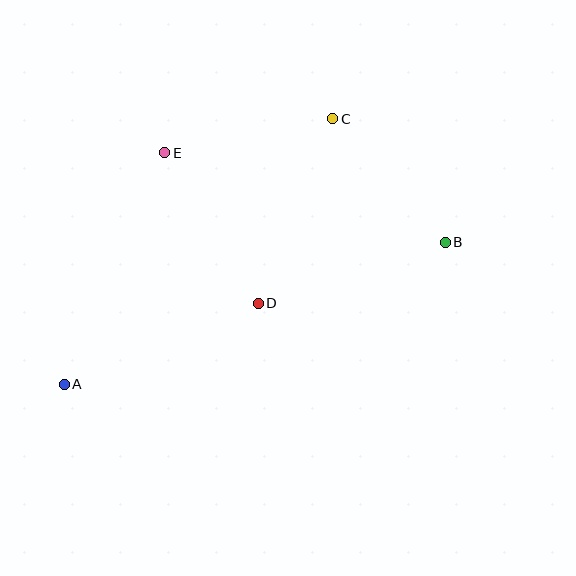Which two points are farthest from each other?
Points A and B are farthest from each other.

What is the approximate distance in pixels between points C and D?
The distance between C and D is approximately 199 pixels.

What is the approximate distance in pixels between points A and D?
The distance between A and D is approximately 210 pixels.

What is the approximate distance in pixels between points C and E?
The distance between C and E is approximately 172 pixels.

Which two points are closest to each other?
Points B and C are closest to each other.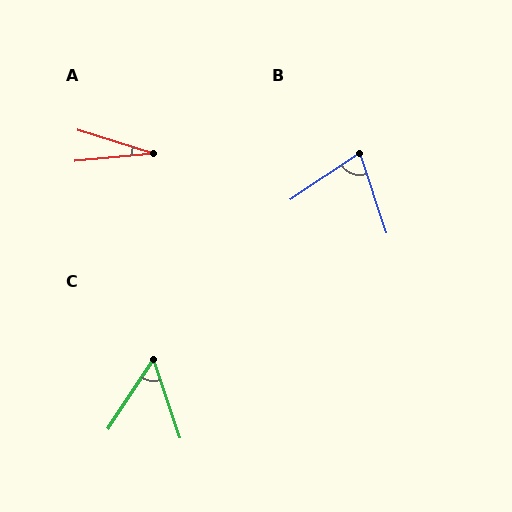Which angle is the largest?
B, at approximately 75 degrees.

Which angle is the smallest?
A, at approximately 23 degrees.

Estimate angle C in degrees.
Approximately 52 degrees.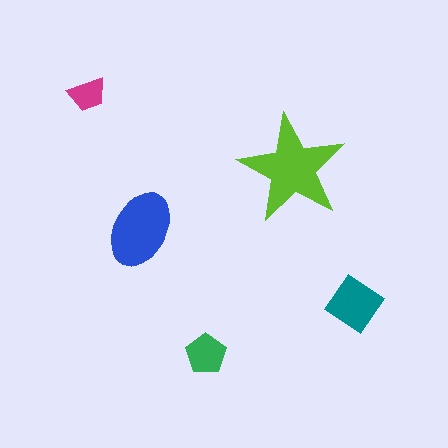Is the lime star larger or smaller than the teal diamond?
Larger.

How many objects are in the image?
There are 5 objects in the image.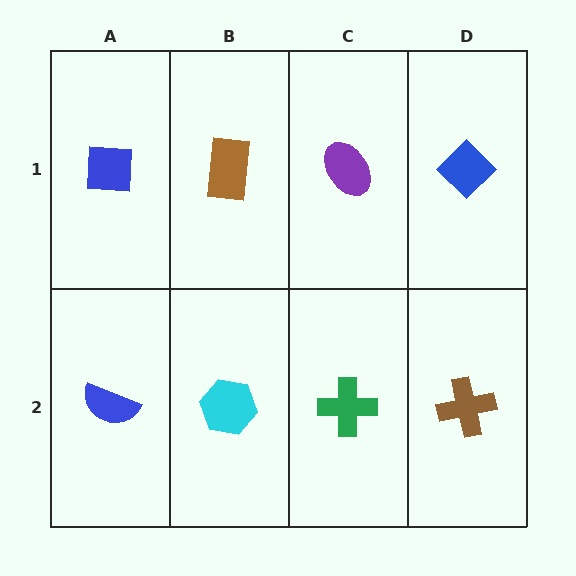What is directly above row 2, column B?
A brown rectangle.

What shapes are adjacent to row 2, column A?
A blue square (row 1, column A), a cyan hexagon (row 2, column B).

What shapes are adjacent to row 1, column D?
A brown cross (row 2, column D), a purple ellipse (row 1, column C).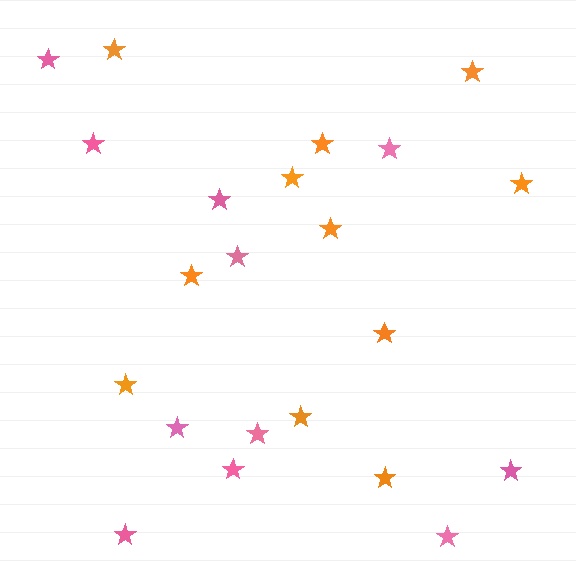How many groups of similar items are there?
There are 2 groups: one group of pink stars (11) and one group of orange stars (11).